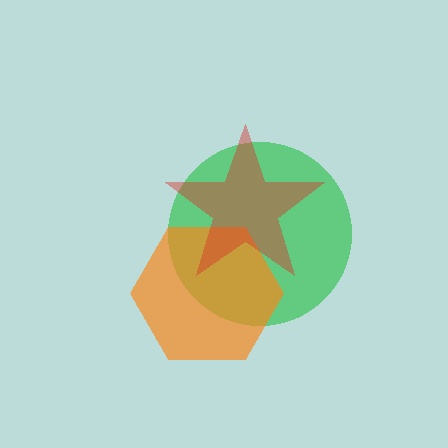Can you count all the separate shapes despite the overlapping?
Yes, there are 3 separate shapes.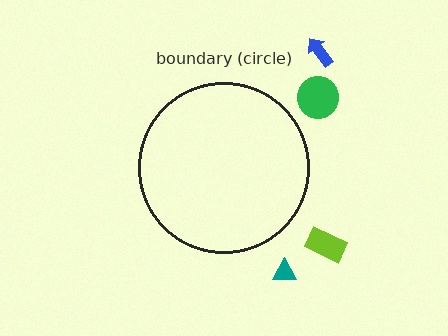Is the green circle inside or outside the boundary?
Outside.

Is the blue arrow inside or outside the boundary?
Outside.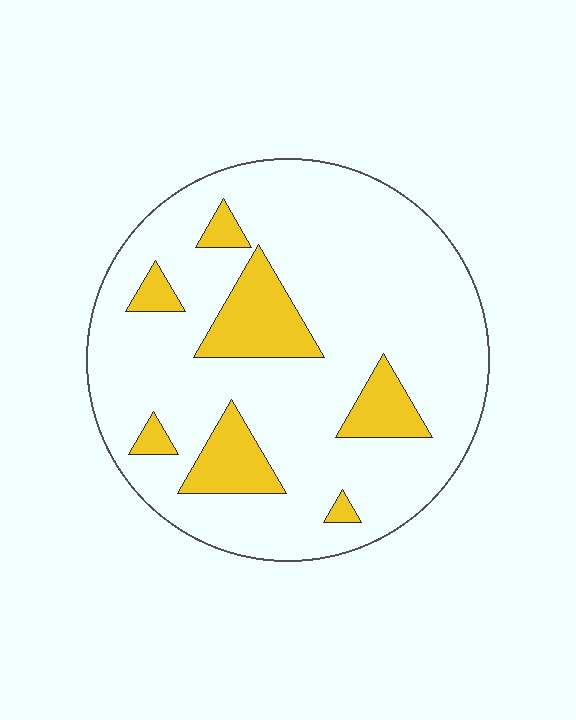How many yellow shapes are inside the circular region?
7.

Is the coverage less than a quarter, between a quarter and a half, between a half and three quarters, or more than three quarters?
Less than a quarter.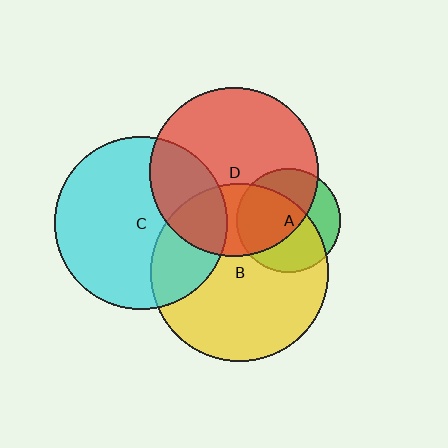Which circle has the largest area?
Circle B (yellow).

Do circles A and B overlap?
Yes.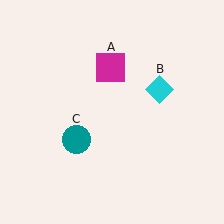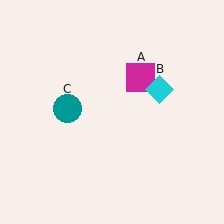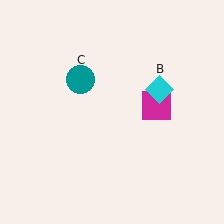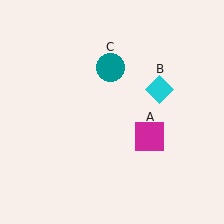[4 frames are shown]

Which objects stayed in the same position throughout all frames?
Cyan diamond (object B) remained stationary.